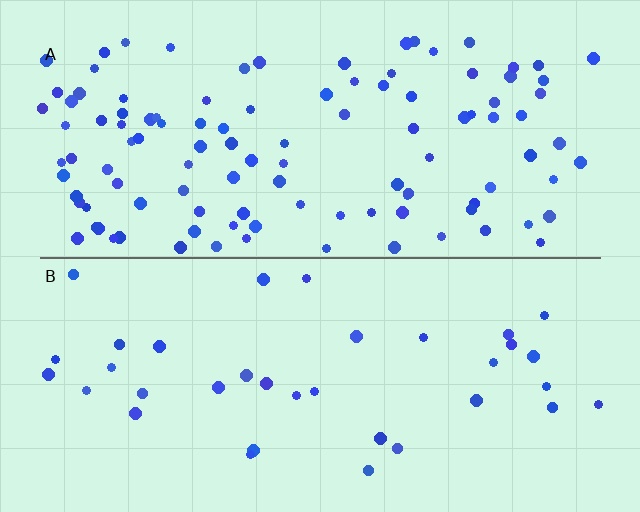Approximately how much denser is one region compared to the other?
Approximately 3.1× — region A over region B.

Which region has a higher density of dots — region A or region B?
A (the top).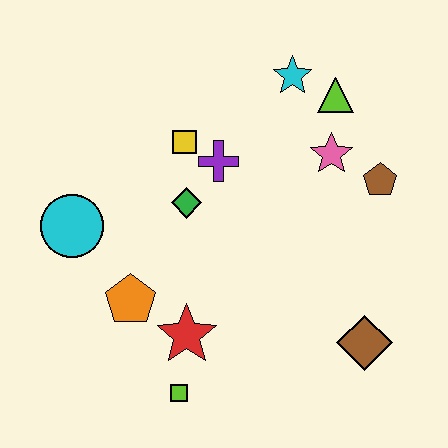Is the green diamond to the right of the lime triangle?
No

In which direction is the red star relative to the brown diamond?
The red star is to the left of the brown diamond.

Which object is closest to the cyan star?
The lime triangle is closest to the cyan star.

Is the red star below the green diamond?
Yes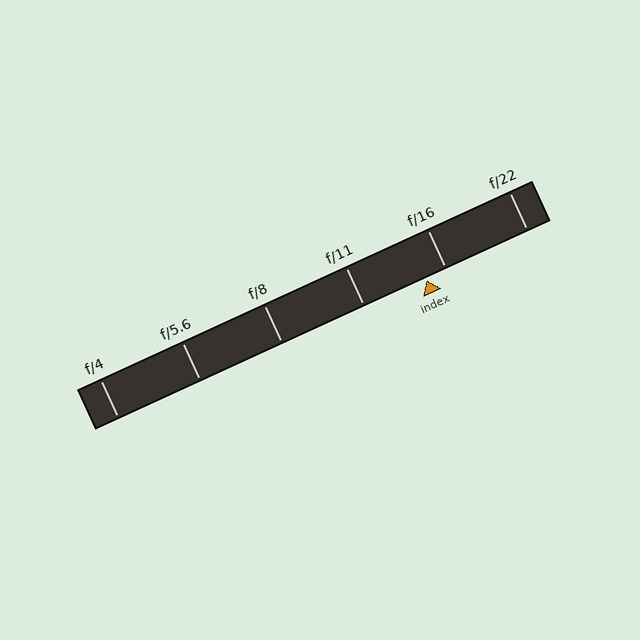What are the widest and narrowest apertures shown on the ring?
The widest aperture shown is f/4 and the narrowest is f/22.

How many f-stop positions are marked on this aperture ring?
There are 6 f-stop positions marked.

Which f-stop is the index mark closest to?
The index mark is closest to f/16.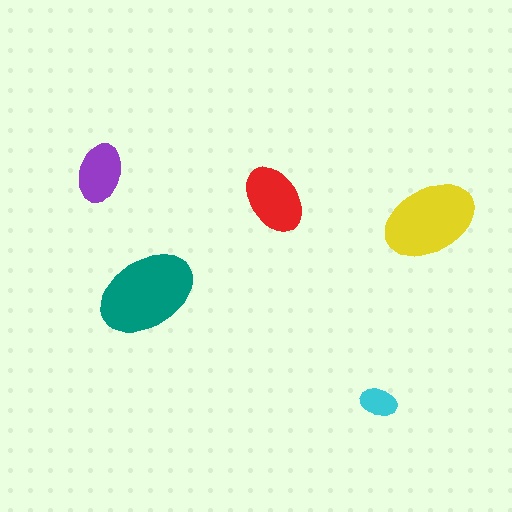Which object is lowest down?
The cyan ellipse is bottommost.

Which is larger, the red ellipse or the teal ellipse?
The teal one.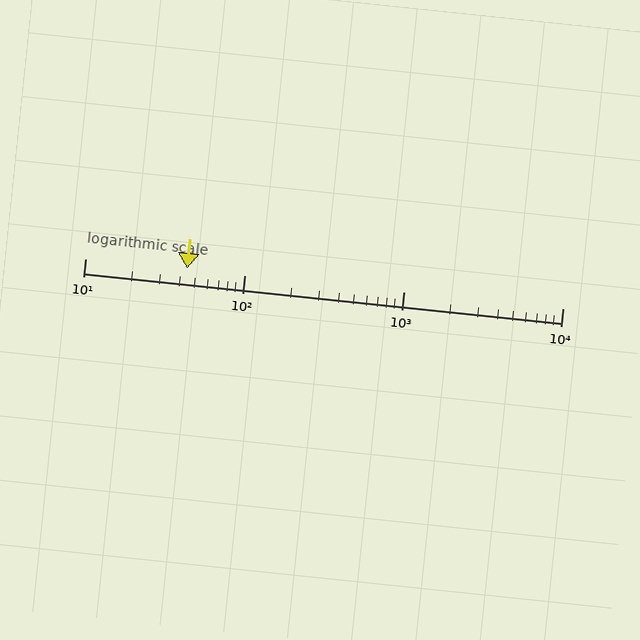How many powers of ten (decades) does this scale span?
The scale spans 3 decades, from 10 to 10000.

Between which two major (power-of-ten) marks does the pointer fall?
The pointer is between 10 and 100.